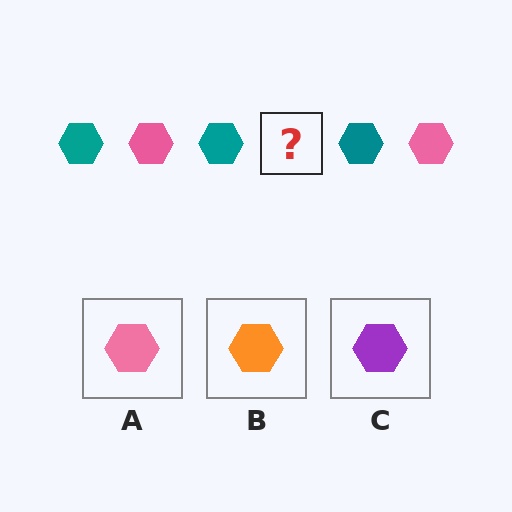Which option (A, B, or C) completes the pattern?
A.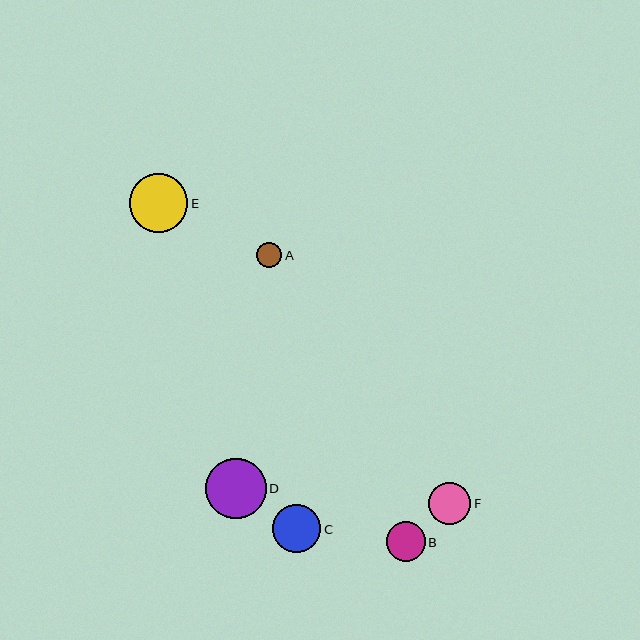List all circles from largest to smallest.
From largest to smallest: D, E, C, F, B, A.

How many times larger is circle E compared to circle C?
Circle E is approximately 1.2 times the size of circle C.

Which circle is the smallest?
Circle A is the smallest with a size of approximately 25 pixels.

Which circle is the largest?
Circle D is the largest with a size of approximately 61 pixels.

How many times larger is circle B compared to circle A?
Circle B is approximately 1.6 times the size of circle A.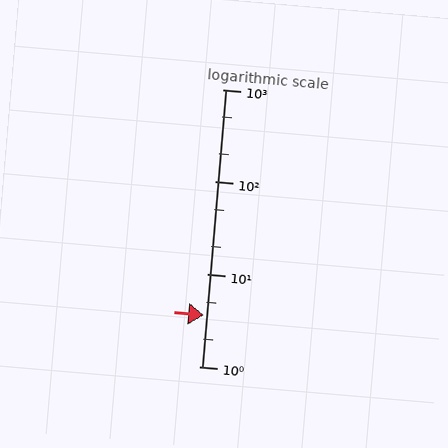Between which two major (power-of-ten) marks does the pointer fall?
The pointer is between 1 and 10.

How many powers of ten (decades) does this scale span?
The scale spans 3 decades, from 1 to 1000.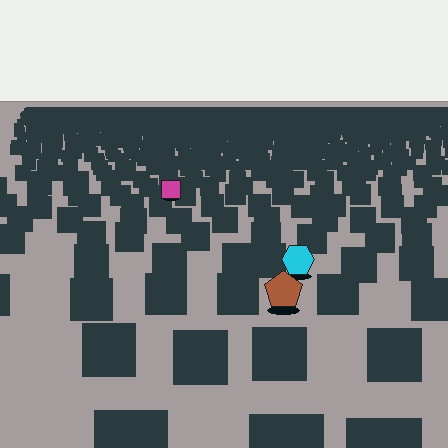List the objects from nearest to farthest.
From nearest to farthest: the brown pentagon, the cyan hexagon, the magenta square.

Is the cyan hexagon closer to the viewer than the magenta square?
Yes. The cyan hexagon is closer — you can tell from the texture gradient: the ground texture is coarser near it.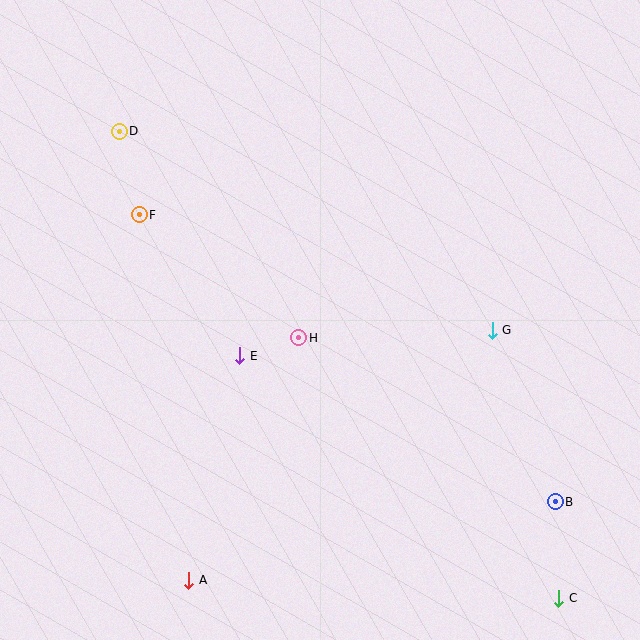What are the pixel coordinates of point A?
Point A is at (189, 580).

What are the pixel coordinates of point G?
Point G is at (492, 330).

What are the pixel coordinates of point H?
Point H is at (299, 338).